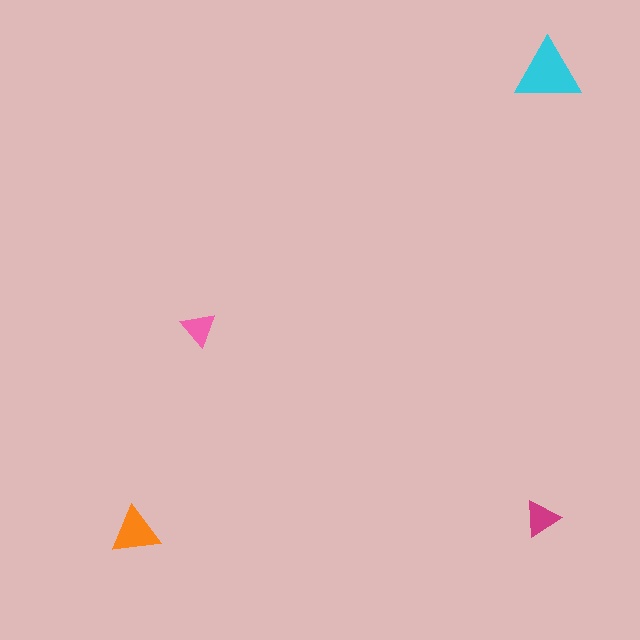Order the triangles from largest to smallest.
the cyan one, the orange one, the magenta one, the pink one.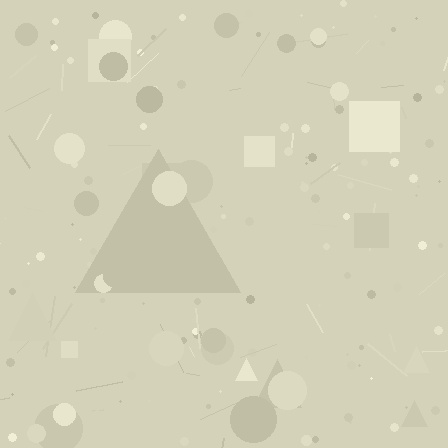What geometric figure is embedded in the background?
A triangle is embedded in the background.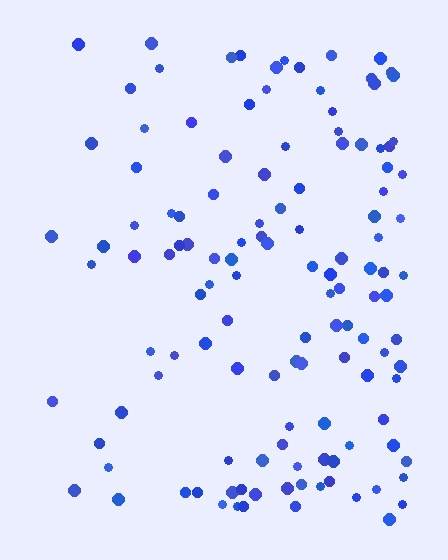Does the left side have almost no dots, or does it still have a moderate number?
Still a moderate number, just noticeably fewer than the right.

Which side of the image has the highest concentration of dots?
The right.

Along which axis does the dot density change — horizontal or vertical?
Horizontal.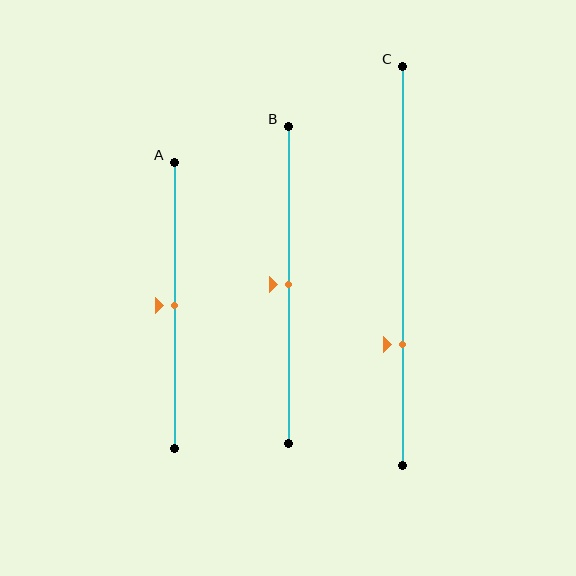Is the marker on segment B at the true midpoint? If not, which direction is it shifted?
Yes, the marker on segment B is at the true midpoint.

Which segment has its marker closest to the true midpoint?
Segment A has its marker closest to the true midpoint.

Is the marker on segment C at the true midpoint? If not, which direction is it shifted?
No, the marker on segment C is shifted downward by about 20% of the segment length.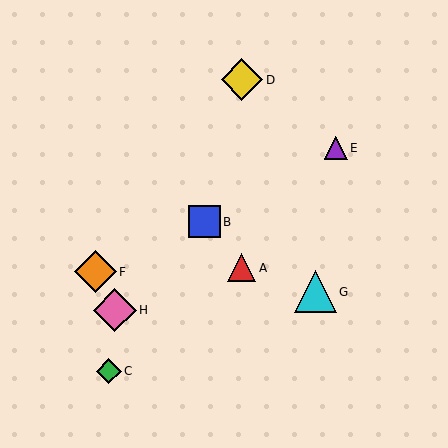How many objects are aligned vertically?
2 objects (A, D) are aligned vertically.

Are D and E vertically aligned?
No, D is at x≈242 and E is at x≈336.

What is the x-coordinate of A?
Object A is at x≈242.